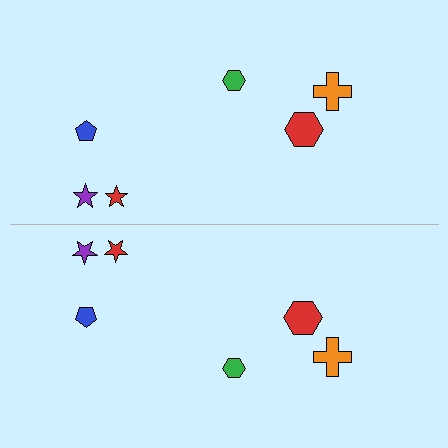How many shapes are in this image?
There are 12 shapes in this image.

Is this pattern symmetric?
Yes, this pattern has bilateral (reflection) symmetry.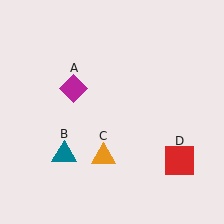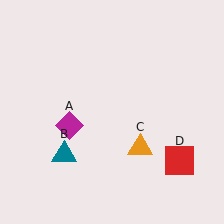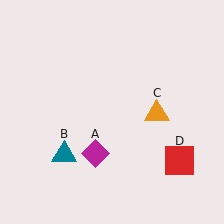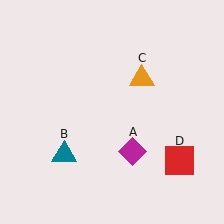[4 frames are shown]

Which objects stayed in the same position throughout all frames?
Teal triangle (object B) and red square (object D) remained stationary.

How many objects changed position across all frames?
2 objects changed position: magenta diamond (object A), orange triangle (object C).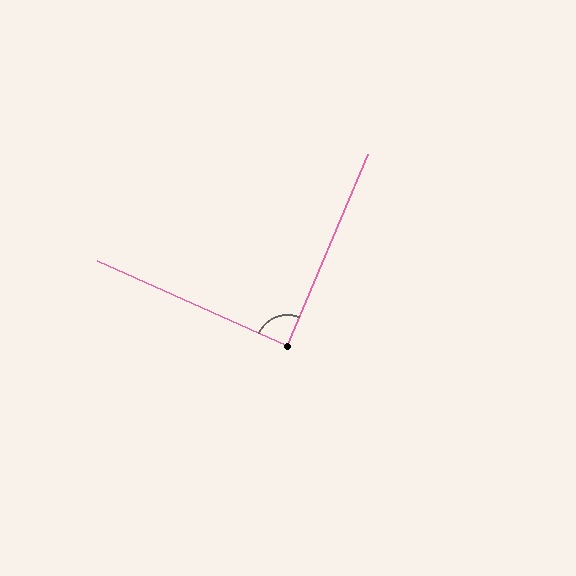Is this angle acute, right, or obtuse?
It is approximately a right angle.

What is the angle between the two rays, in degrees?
Approximately 89 degrees.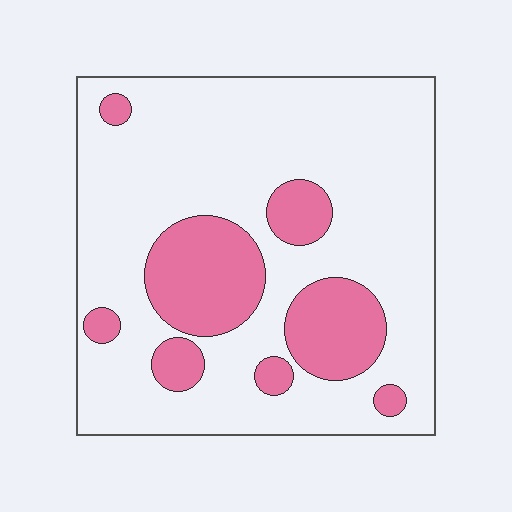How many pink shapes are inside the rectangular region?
8.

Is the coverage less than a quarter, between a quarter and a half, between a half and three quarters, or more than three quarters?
Less than a quarter.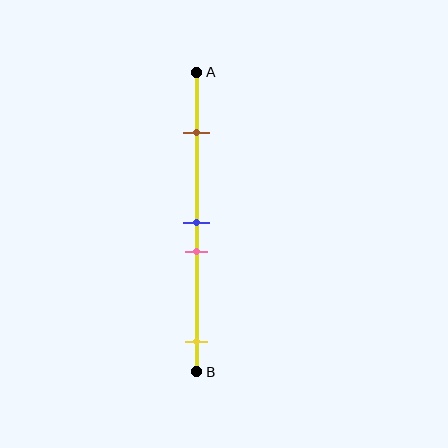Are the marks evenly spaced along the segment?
No, the marks are not evenly spaced.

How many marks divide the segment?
There are 4 marks dividing the segment.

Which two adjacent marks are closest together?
The blue and pink marks are the closest adjacent pair.